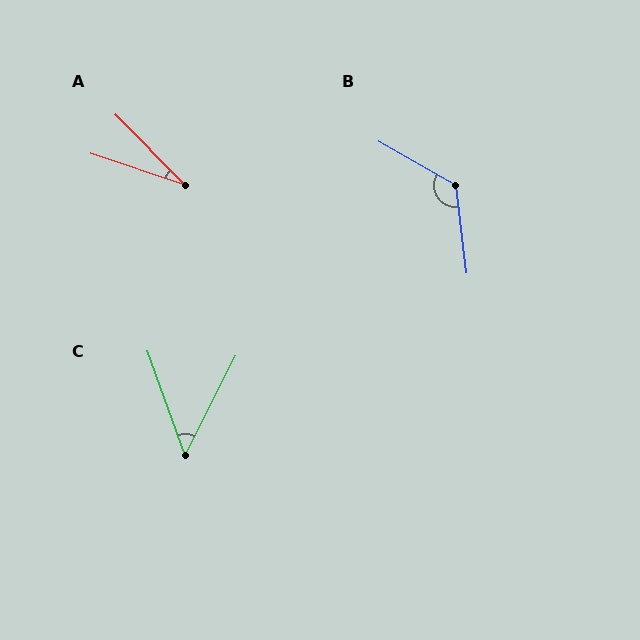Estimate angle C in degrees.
Approximately 46 degrees.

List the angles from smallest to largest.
A (27°), C (46°), B (126°).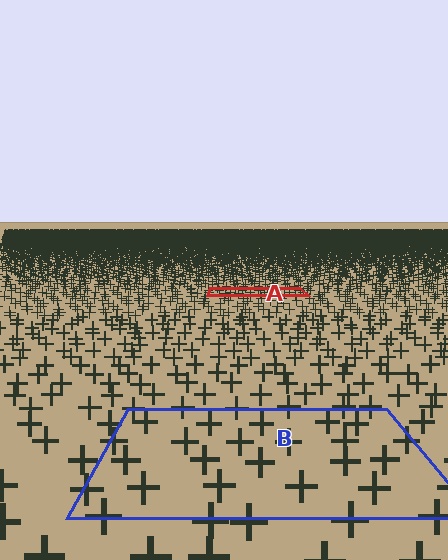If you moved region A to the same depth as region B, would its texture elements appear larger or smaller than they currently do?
They would appear larger. At a closer depth, the same texture elements are projected at a bigger on-screen size.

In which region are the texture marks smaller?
The texture marks are smaller in region A, because it is farther away.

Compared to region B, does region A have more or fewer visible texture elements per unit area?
Region A has more texture elements per unit area — they are packed more densely because it is farther away.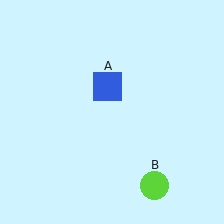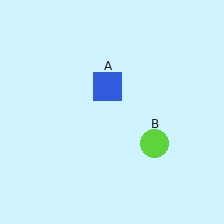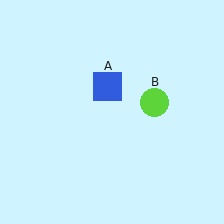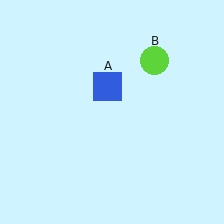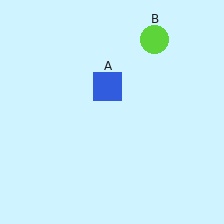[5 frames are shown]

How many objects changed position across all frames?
1 object changed position: lime circle (object B).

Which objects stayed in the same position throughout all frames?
Blue square (object A) remained stationary.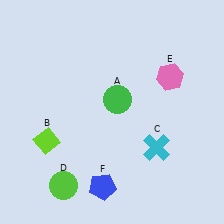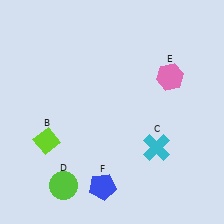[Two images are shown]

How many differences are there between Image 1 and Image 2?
There is 1 difference between the two images.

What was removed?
The green circle (A) was removed in Image 2.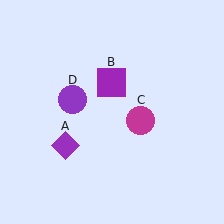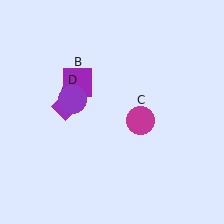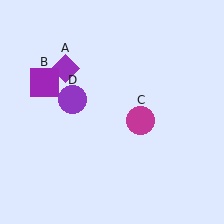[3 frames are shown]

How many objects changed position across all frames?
2 objects changed position: purple diamond (object A), purple square (object B).